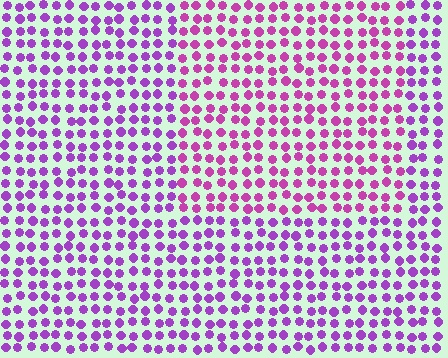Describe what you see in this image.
The image is filled with small purple elements in a uniform arrangement. A rectangle-shaped region is visible where the elements are tinted to a slightly different hue, forming a subtle color boundary.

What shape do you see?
I see a rectangle.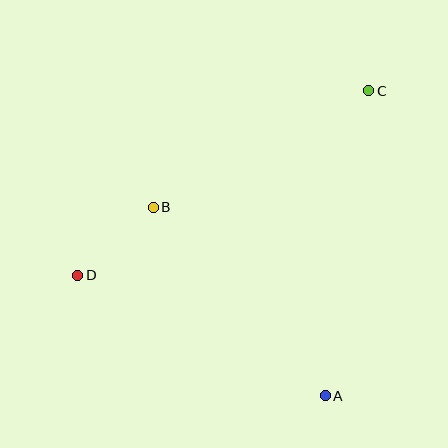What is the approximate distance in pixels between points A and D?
The distance between A and D is approximately 275 pixels.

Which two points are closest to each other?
Points B and D are closest to each other.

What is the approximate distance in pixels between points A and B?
The distance between A and B is approximately 255 pixels.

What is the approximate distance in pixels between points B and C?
The distance between B and C is approximately 245 pixels.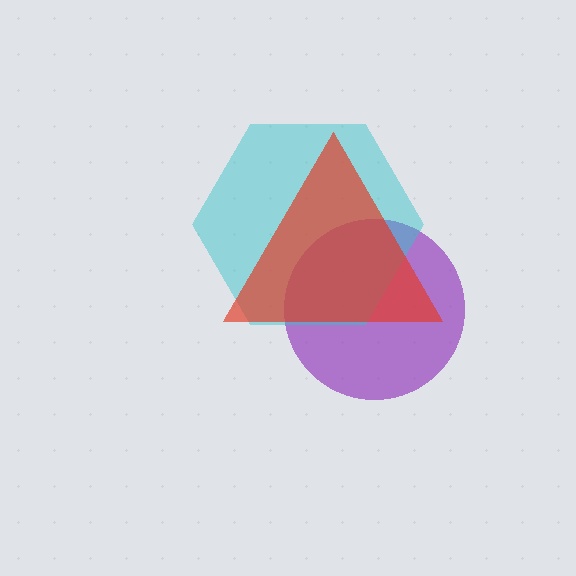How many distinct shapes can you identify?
There are 3 distinct shapes: a purple circle, a cyan hexagon, a red triangle.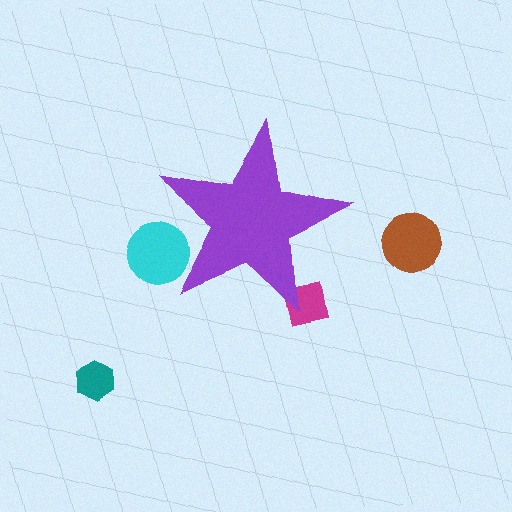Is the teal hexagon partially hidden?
No, the teal hexagon is fully visible.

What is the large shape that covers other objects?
A purple star.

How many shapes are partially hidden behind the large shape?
2 shapes are partially hidden.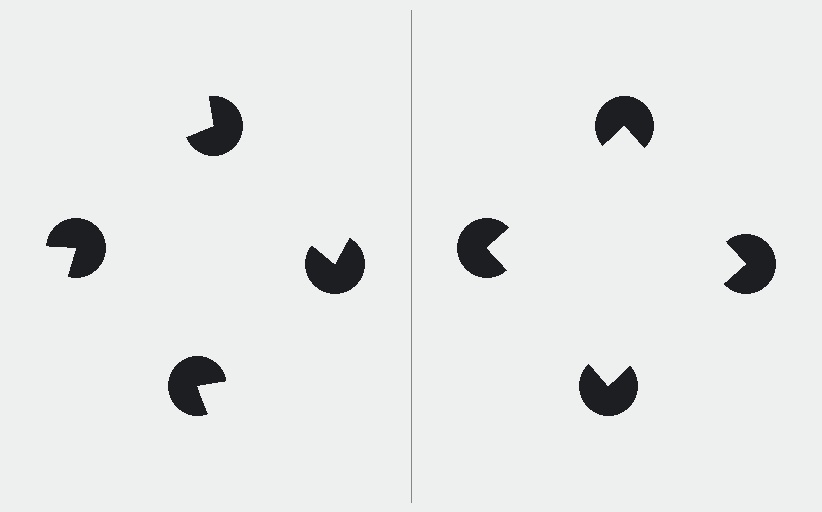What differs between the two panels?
The pac-man discs are positioned identically on both sides; only the wedge orientations differ. On the right they align to a square; on the left they are misaligned.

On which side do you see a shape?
An illusory square appears on the right side. On the left side the wedge cuts are rotated, so no coherent shape forms.